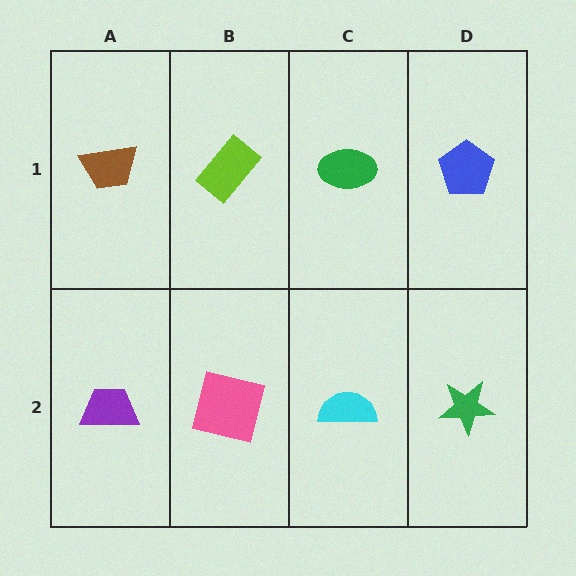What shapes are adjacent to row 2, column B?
A lime rectangle (row 1, column B), a purple trapezoid (row 2, column A), a cyan semicircle (row 2, column C).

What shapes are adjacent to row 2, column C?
A green ellipse (row 1, column C), a pink square (row 2, column B), a green star (row 2, column D).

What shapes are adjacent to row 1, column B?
A pink square (row 2, column B), a brown trapezoid (row 1, column A), a green ellipse (row 1, column C).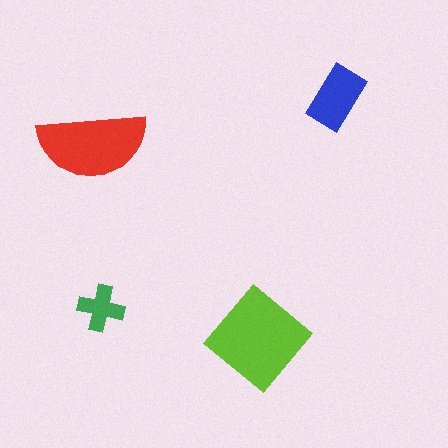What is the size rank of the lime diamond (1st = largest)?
1st.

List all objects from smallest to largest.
The green cross, the blue rectangle, the red semicircle, the lime diamond.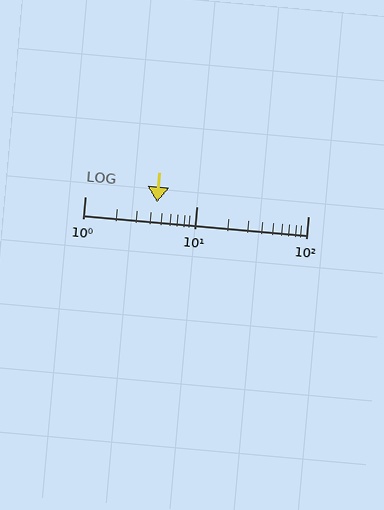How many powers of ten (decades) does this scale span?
The scale spans 2 decades, from 1 to 100.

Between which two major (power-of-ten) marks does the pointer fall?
The pointer is between 1 and 10.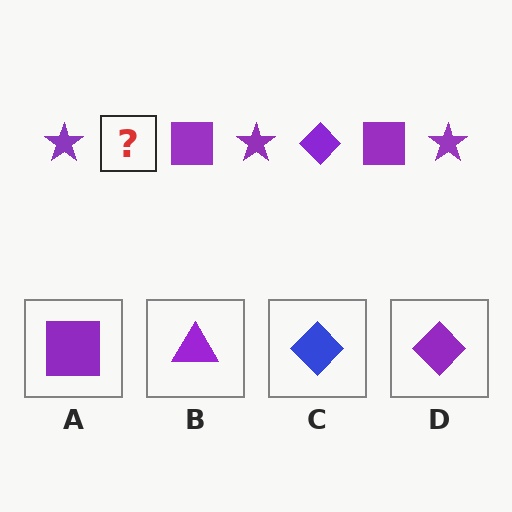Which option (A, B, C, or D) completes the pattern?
D.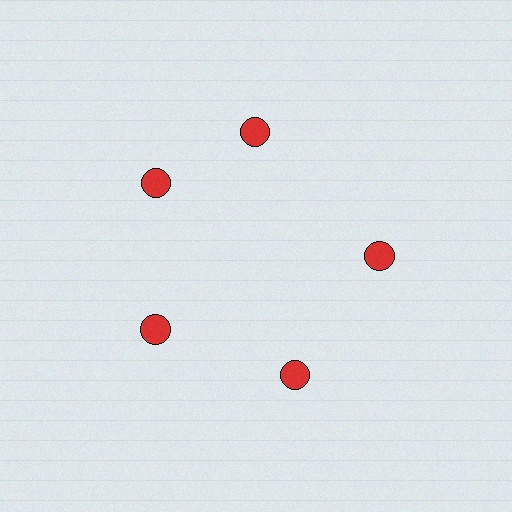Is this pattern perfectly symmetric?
No. The 5 red circles are arranged in a ring, but one element near the 1 o'clock position is rotated out of alignment along the ring, breaking the 5-fold rotational symmetry.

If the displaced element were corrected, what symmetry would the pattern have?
It would have 5-fold rotational symmetry — the pattern would map onto itself every 72 degrees.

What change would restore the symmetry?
The symmetry would be restored by rotating it back into even spacing with its neighbors so that all 5 circles sit at equal angles and equal distance from the center.